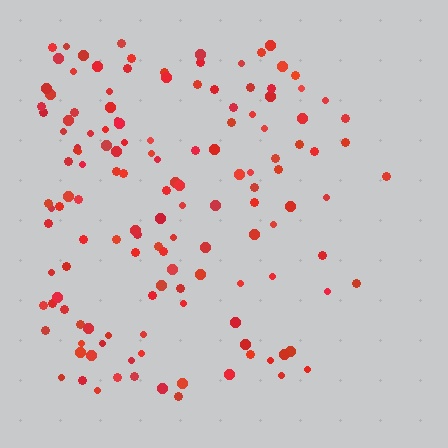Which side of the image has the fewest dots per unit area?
The right.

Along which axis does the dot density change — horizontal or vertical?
Horizontal.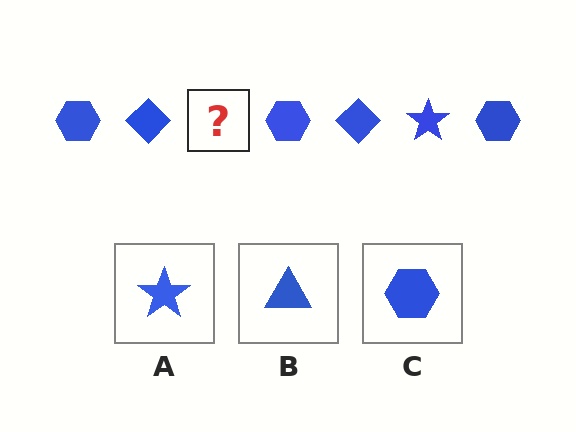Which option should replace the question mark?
Option A.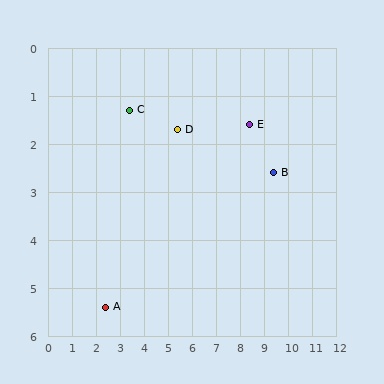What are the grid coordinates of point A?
Point A is at approximately (2.4, 5.4).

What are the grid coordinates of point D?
Point D is at approximately (5.4, 1.7).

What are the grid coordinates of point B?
Point B is at approximately (9.4, 2.6).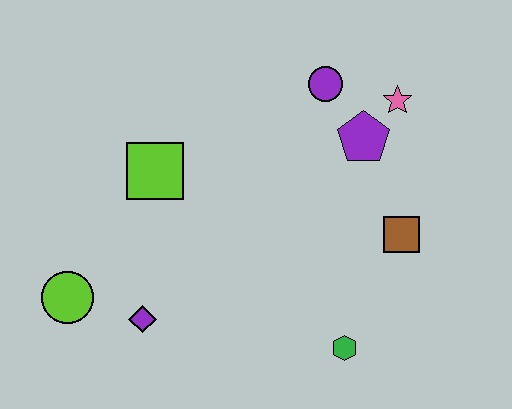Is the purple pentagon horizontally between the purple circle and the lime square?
No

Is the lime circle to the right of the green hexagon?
No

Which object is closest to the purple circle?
The purple pentagon is closest to the purple circle.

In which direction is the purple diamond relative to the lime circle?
The purple diamond is to the right of the lime circle.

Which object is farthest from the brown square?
The lime circle is farthest from the brown square.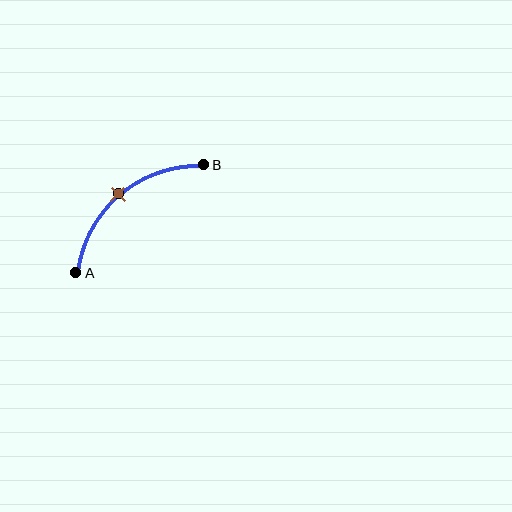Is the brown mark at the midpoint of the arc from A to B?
Yes. The brown mark lies on the arc at equal arc-length from both A and B — it is the arc midpoint.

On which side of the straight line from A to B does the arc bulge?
The arc bulges above and to the left of the straight line connecting A and B.